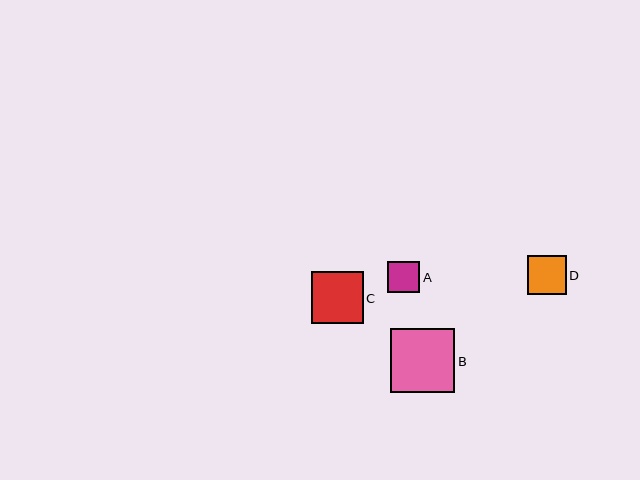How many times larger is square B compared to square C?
Square B is approximately 1.2 times the size of square C.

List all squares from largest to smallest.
From largest to smallest: B, C, D, A.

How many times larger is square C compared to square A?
Square C is approximately 1.6 times the size of square A.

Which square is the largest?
Square B is the largest with a size of approximately 64 pixels.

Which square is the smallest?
Square A is the smallest with a size of approximately 32 pixels.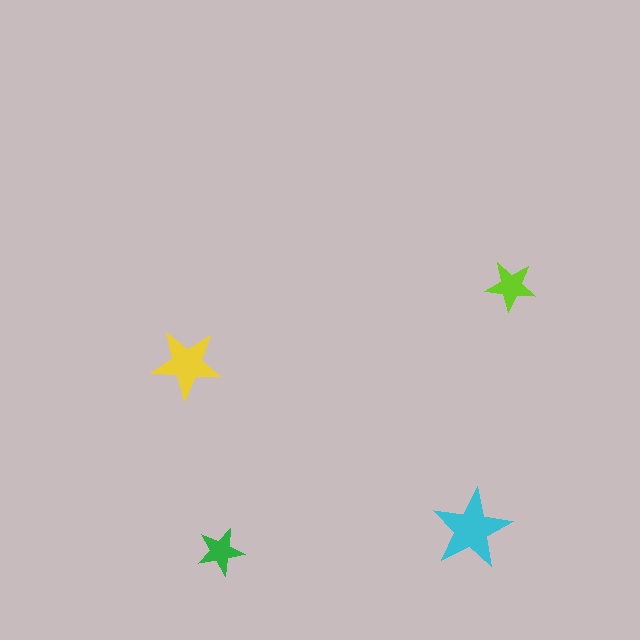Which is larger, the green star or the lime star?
The lime one.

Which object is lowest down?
The green star is bottommost.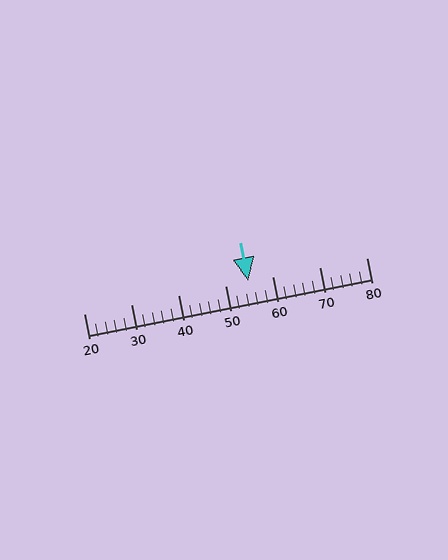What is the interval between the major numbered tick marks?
The major tick marks are spaced 10 units apart.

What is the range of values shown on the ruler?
The ruler shows values from 20 to 80.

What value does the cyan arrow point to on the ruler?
The cyan arrow points to approximately 55.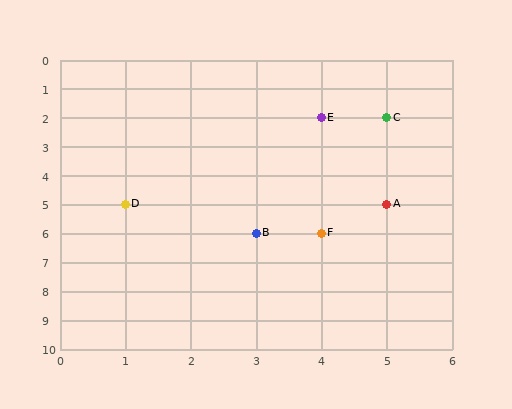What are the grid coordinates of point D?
Point D is at grid coordinates (1, 5).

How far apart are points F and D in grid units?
Points F and D are 3 columns and 1 row apart (about 3.2 grid units diagonally).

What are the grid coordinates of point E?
Point E is at grid coordinates (4, 2).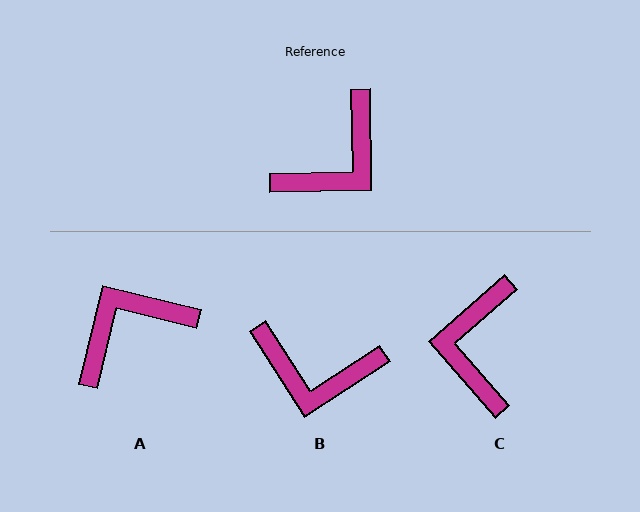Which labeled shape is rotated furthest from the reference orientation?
A, about 165 degrees away.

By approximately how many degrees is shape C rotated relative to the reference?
Approximately 140 degrees clockwise.